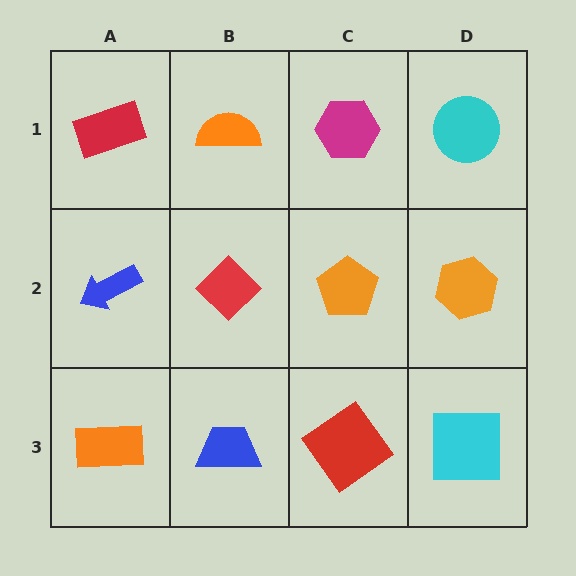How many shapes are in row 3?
4 shapes.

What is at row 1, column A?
A red rectangle.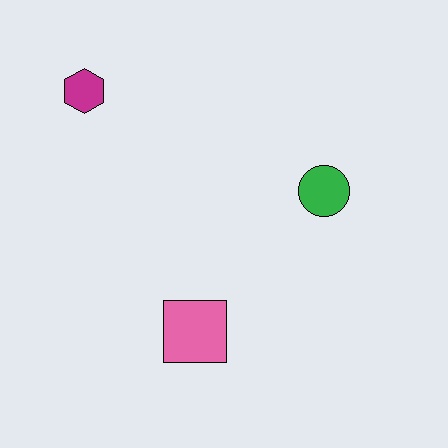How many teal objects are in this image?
There are no teal objects.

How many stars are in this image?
There are no stars.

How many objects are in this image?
There are 3 objects.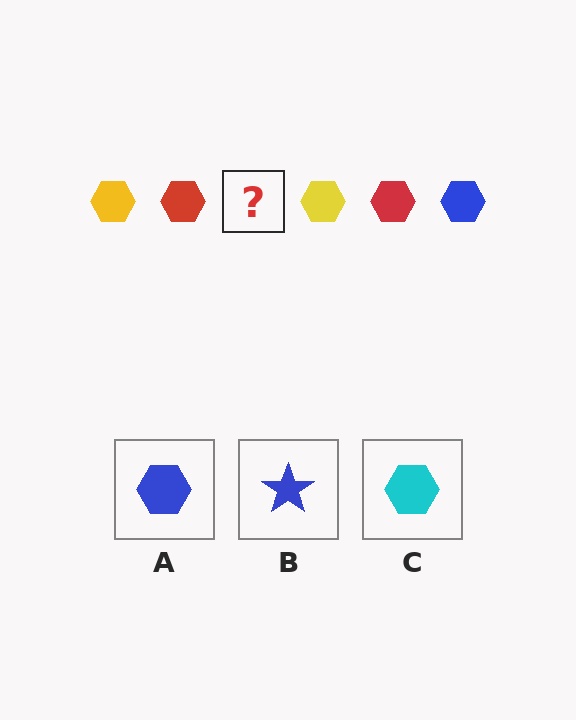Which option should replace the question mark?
Option A.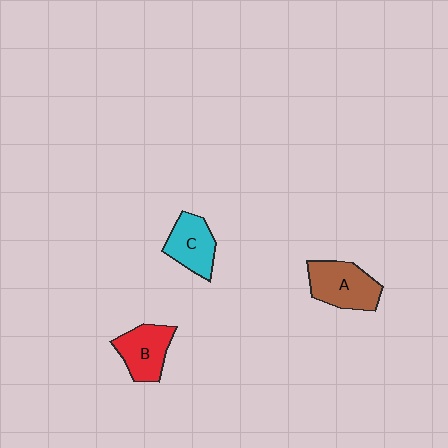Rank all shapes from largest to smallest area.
From largest to smallest: A (brown), B (red), C (cyan).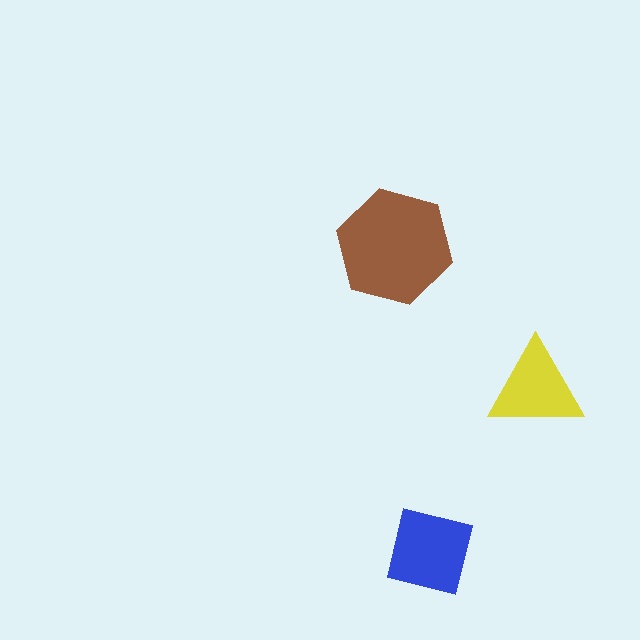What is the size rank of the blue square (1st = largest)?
2nd.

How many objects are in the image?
There are 3 objects in the image.